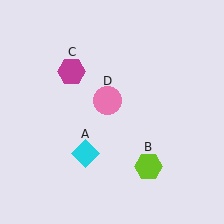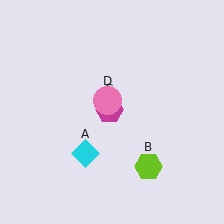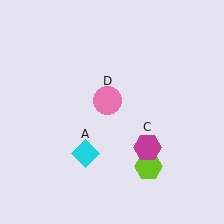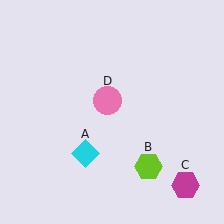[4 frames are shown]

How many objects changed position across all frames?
1 object changed position: magenta hexagon (object C).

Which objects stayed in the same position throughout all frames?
Cyan diamond (object A) and lime hexagon (object B) and pink circle (object D) remained stationary.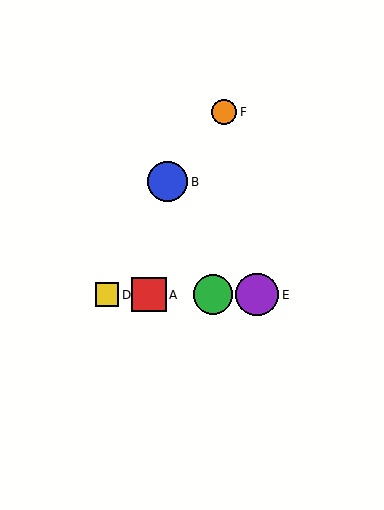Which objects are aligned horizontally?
Objects A, C, D, E are aligned horizontally.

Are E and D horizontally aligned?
Yes, both are at y≈295.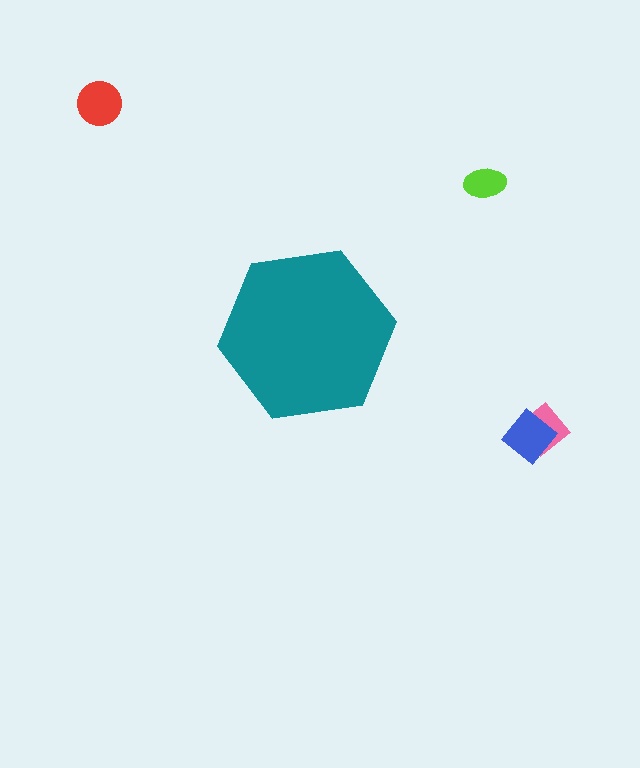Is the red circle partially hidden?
No, the red circle is fully visible.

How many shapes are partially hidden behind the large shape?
0 shapes are partially hidden.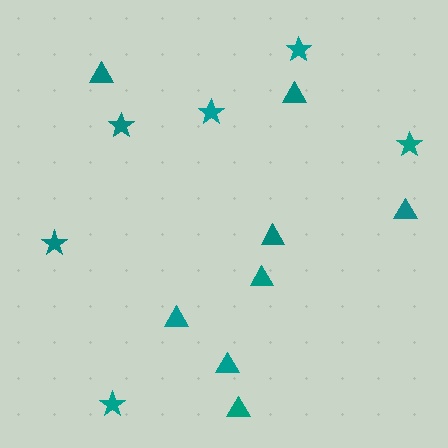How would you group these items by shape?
There are 2 groups: one group of stars (6) and one group of triangles (8).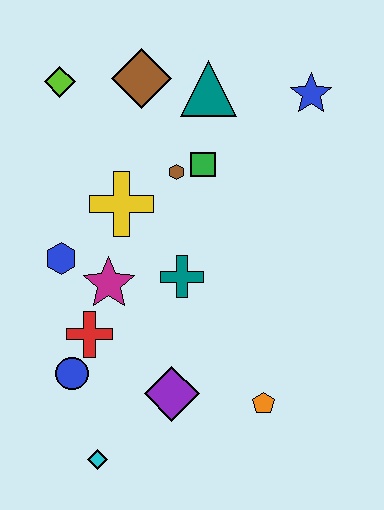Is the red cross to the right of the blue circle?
Yes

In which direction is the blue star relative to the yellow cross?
The blue star is to the right of the yellow cross.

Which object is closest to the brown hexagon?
The green square is closest to the brown hexagon.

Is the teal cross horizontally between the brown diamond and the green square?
Yes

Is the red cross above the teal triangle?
No